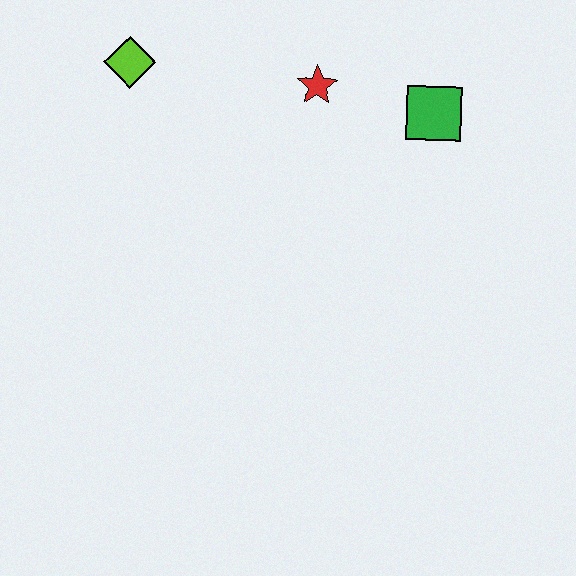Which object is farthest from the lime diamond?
The green square is farthest from the lime diamond.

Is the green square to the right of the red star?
Yes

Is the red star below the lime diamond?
Yes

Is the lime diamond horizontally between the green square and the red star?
No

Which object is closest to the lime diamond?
The red star is closest to the lime diamond.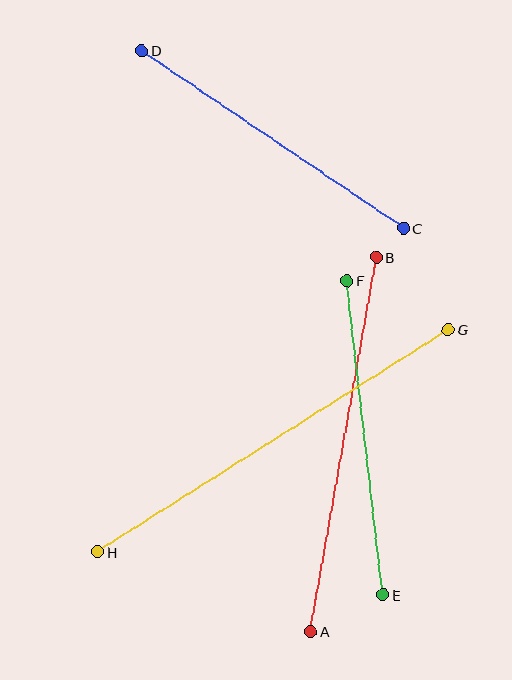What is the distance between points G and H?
The distance is approximately 415 pixels.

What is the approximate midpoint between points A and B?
The midpoint is at approximately (343, 445) pixels.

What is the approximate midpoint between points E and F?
The midpoint is at approximately (365, 438) pixels.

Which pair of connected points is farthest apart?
Points G and H are farthest apart.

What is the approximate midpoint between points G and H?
The midpoint is at approximately (273, 441) pixels.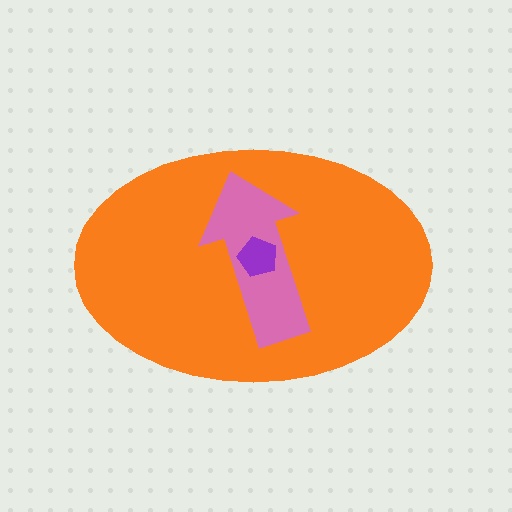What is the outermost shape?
The orange ellipse.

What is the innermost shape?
The purple pentagon.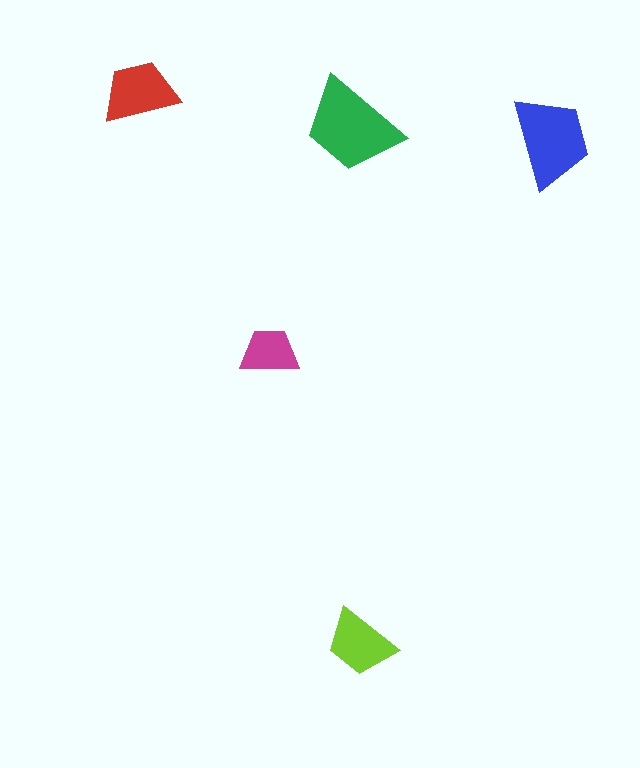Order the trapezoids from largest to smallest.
the green one, the blue one, the red one, the lime one, the magenta one.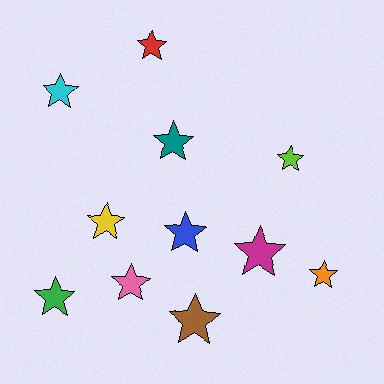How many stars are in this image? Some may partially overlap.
There are 11 stars.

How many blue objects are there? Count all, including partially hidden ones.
There is 1 blue object.